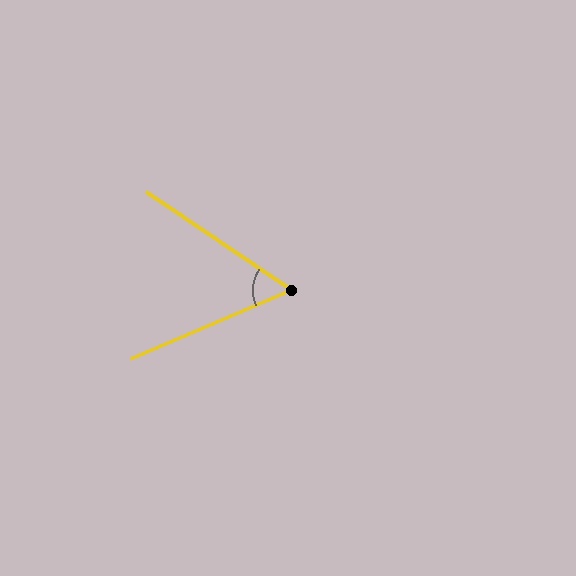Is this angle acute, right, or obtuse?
It is acute.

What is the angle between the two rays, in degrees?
Approximately 57 degrees.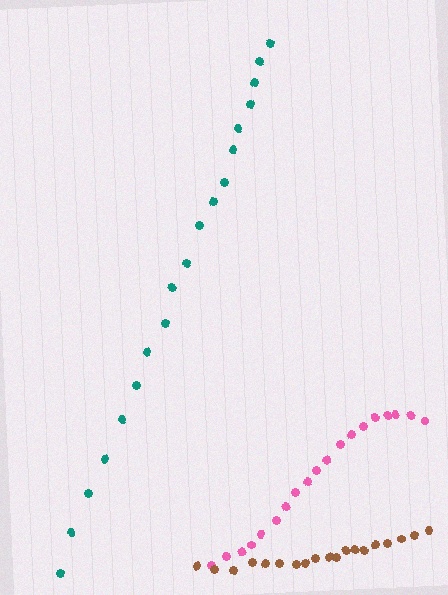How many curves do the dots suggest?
There are 3 distinct paths.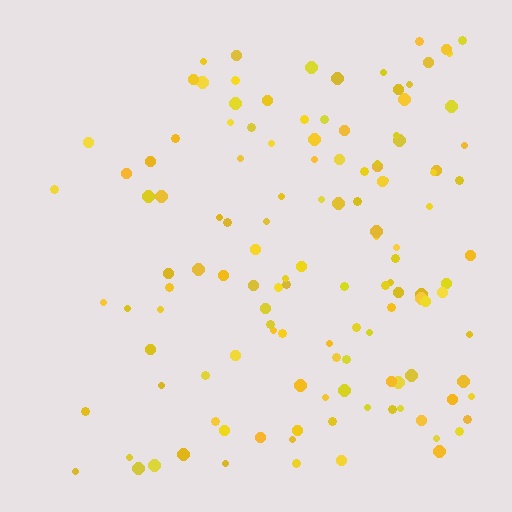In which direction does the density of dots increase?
From left to right, with the right side densest.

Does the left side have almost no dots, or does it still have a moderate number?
Still a moderate number, just noticeably fewer than the right.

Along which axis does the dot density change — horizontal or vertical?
Horizontal.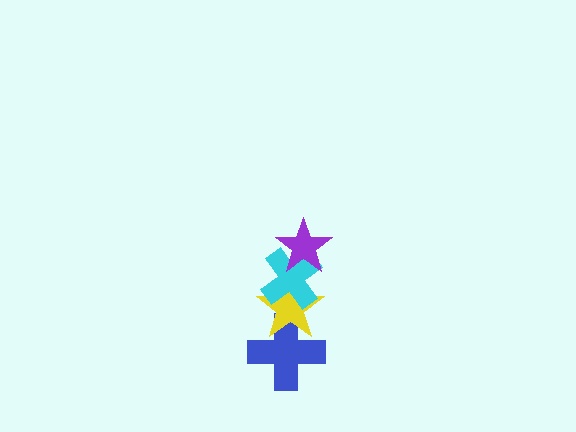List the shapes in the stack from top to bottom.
From top to bottom: the purple star, the cyan cross, the yellow star, the blue cross.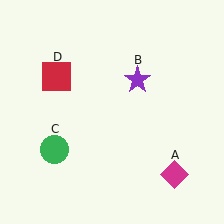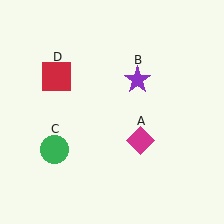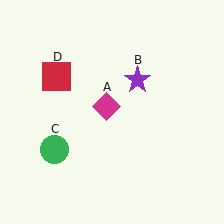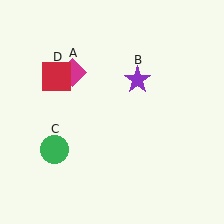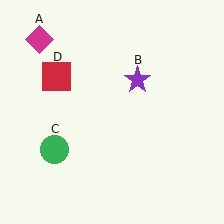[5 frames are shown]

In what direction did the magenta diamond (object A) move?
The magenta diamond (object A) moved up and to the left.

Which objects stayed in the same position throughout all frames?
Purple star (object B) and green circle (object C) and red square (object D) remained stationary.